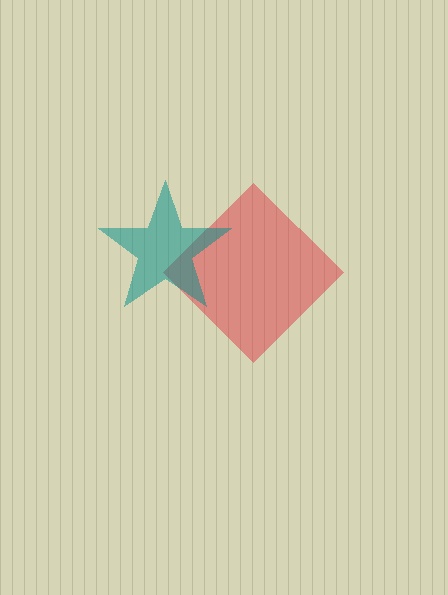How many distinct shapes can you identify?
There are 2 distinct shapes: a red diamond, a teal star.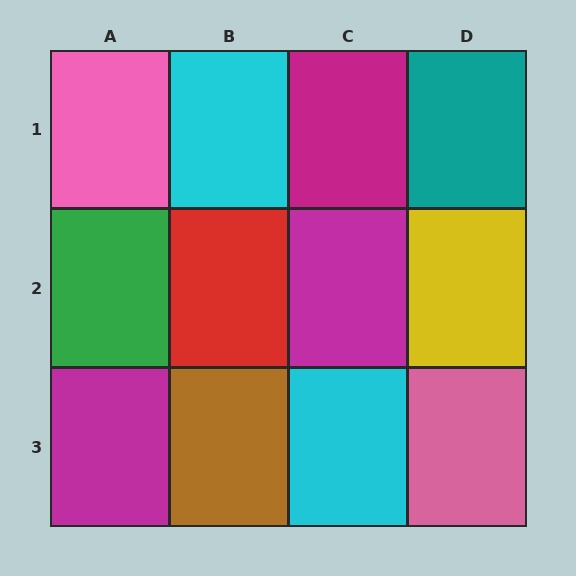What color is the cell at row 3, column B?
Brown.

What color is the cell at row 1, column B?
Cyan.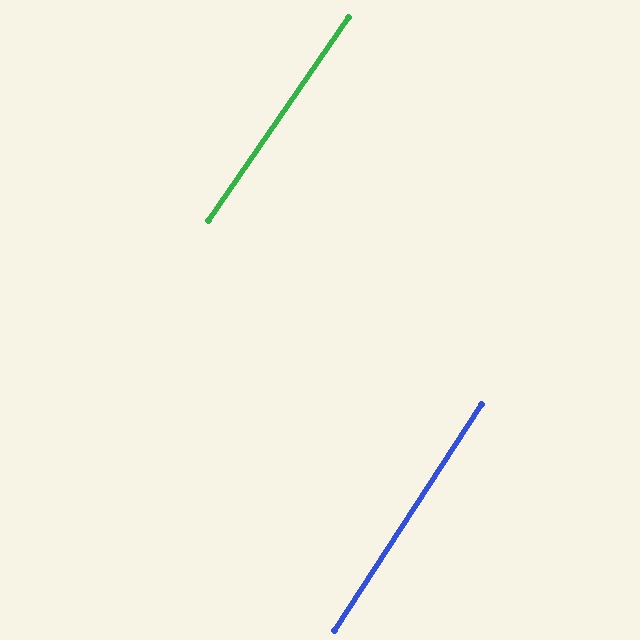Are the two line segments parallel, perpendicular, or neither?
Parallel — their directions differ by only 1.8°.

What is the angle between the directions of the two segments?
Approximately 2 degrees.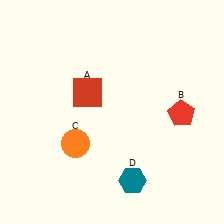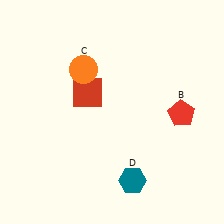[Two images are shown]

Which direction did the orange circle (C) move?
The orange circle (C) moved up.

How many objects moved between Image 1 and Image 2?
1 object moved between the two images.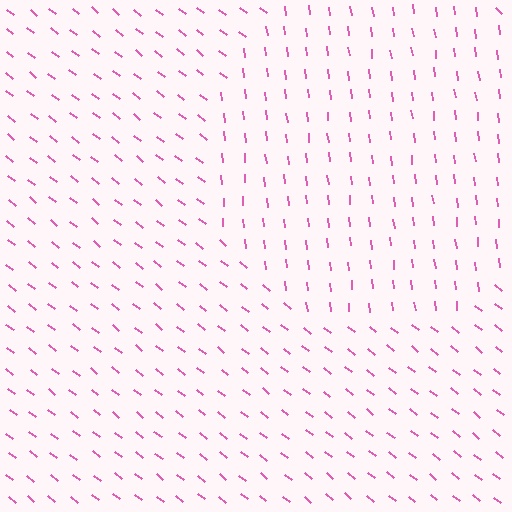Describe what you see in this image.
The image is filled with small pink line segments. A circle region in the image has lines oriented differently from the surrounding lines, creating a visible texture boundary.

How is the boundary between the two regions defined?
The boundary is defined purely by a change in line orientation (approximately 45 degrees difference). All lines are the same color and thickness.